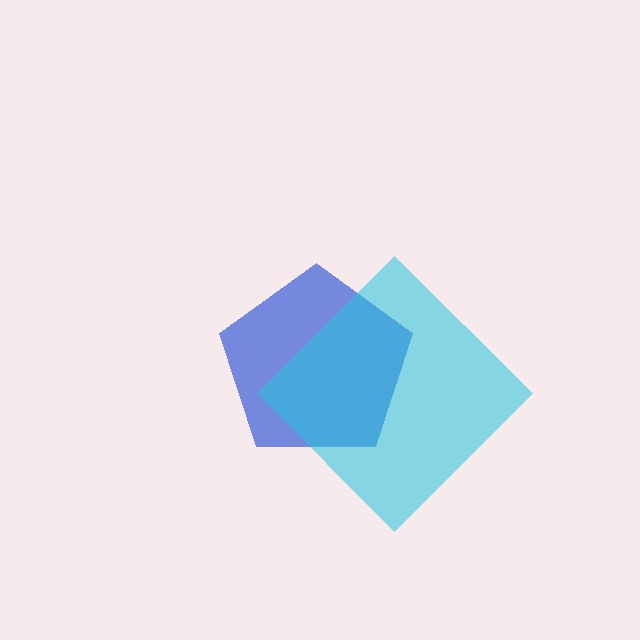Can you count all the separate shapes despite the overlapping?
Yes, there are 2 separate shapes.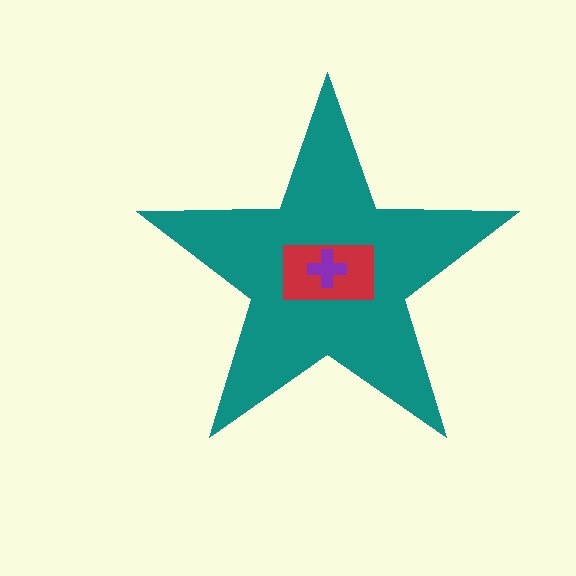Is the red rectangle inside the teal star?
Yes.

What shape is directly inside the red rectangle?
The purple cross.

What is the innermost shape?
The purple cross.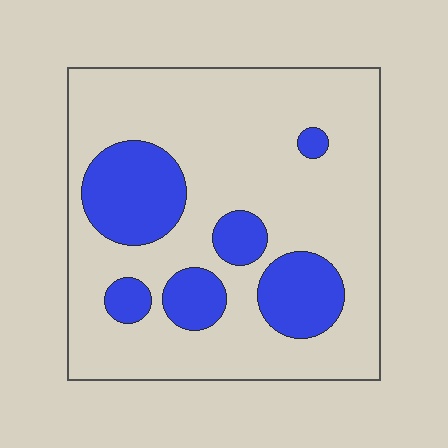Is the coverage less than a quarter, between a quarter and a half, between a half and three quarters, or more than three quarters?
Less than a quarter.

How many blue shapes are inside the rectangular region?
6.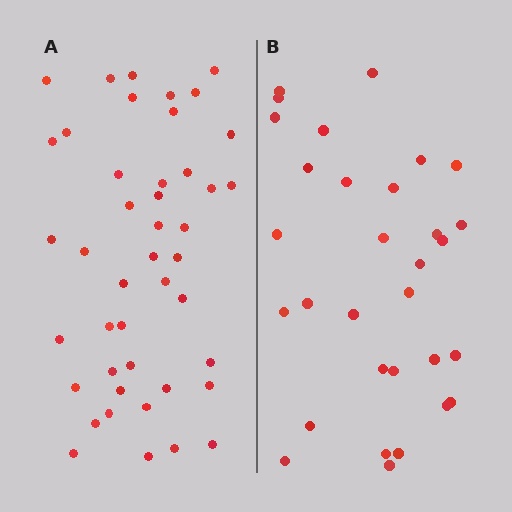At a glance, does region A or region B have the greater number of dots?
Region A (the left region) has more dots.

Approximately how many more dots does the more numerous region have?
Region A has approximately 15 more dots than region B.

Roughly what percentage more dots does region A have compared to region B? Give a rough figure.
About 40% more.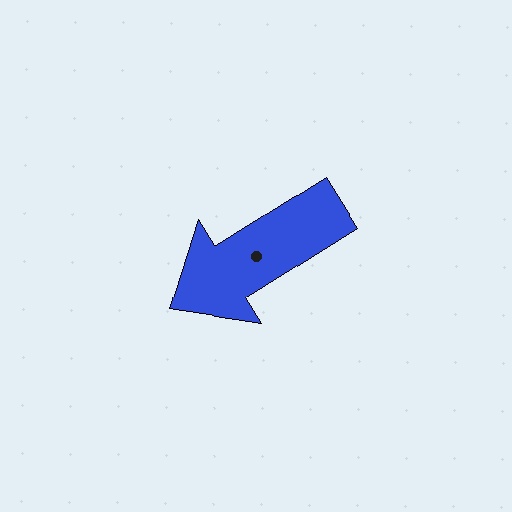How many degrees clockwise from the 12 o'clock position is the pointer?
Approximately 238 degrees.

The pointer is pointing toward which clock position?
Roughly 8 o'clock.